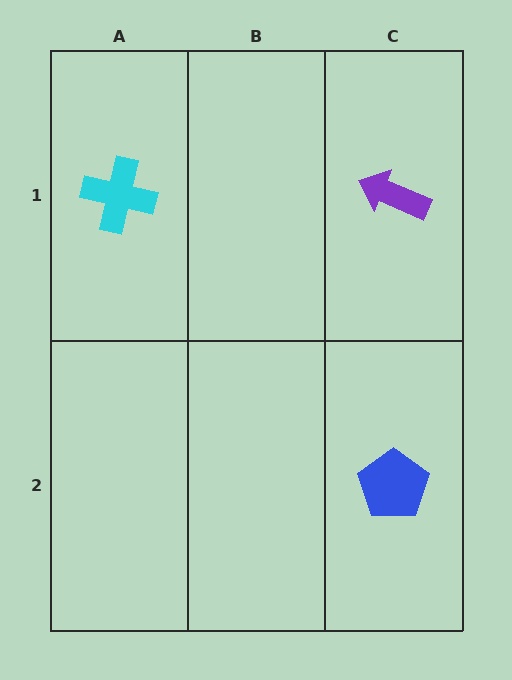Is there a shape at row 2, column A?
No, that cell is empty.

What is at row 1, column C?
A purple arrow.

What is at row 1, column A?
A cyan cross.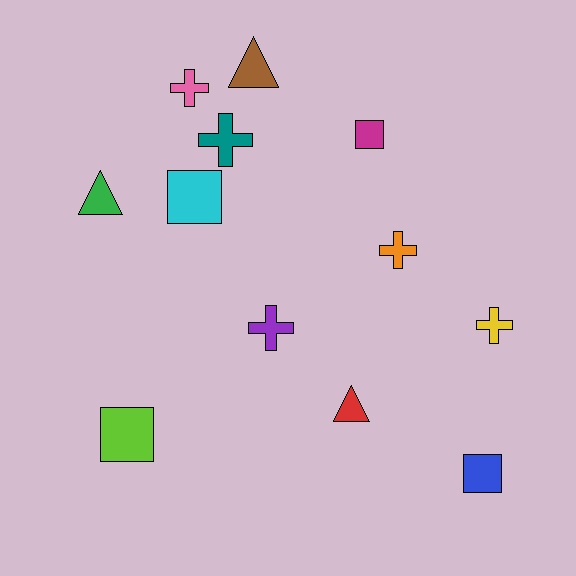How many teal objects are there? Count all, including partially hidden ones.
There is 1 teal object.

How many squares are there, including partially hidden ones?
There are 4 squares.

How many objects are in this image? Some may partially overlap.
There are 12 objects.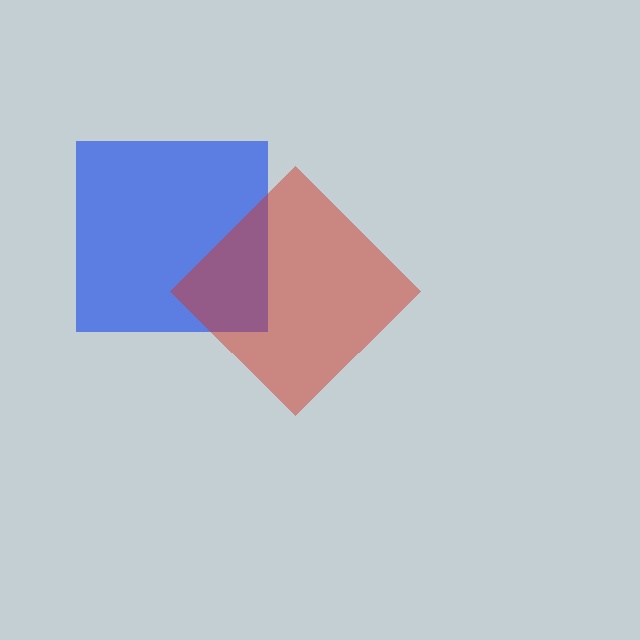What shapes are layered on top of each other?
The layered shapes are: a blue square, a red diamond.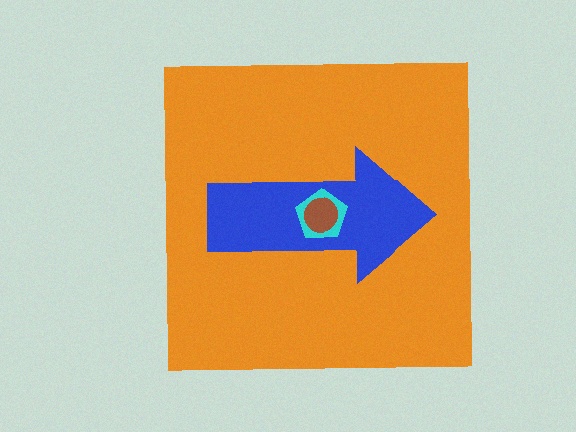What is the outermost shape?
The orange square.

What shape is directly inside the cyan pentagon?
The brown circle.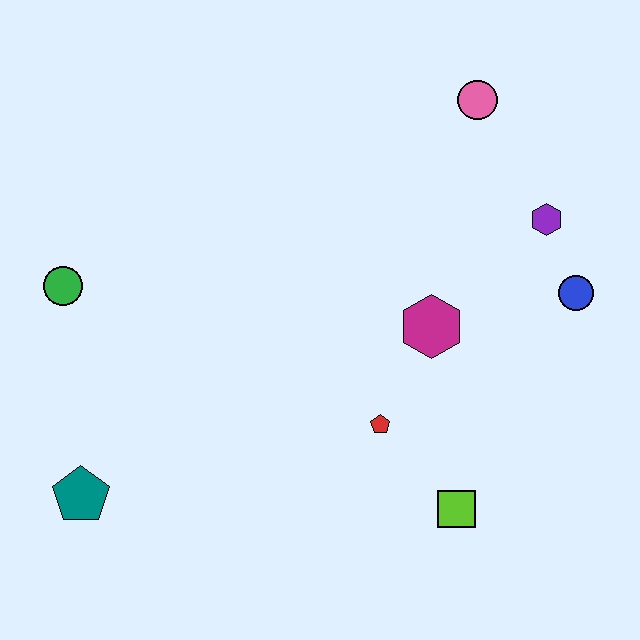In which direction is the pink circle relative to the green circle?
The pink circle is to the right of the green circle.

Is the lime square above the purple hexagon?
No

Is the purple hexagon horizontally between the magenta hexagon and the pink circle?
No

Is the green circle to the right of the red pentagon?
No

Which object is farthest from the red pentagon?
The green circle is farthest from the red pentagon.